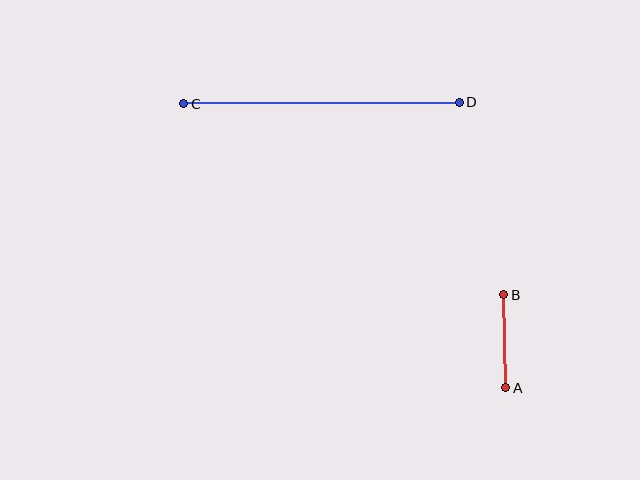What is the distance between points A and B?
The distance is approximately 93 pixels.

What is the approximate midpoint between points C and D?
The midpoint is at approximately (321, 103) pixels.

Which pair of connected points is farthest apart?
Points C and D are farthest apart.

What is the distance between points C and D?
The distance is approximately 275 pixels.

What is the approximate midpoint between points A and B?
The midpoint is at approximately (505, 341) pixels.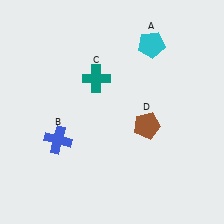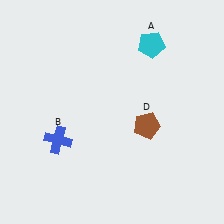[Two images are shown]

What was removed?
The teal cross (C) was removed in Image 2.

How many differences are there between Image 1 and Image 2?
There is 1 difference between the two images.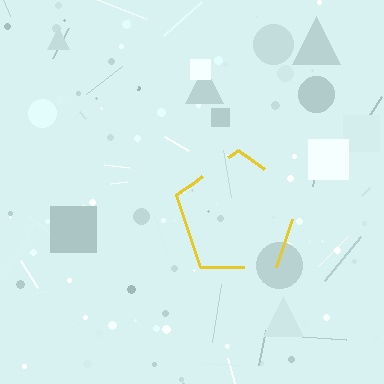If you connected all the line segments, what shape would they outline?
They would outline a pentagon.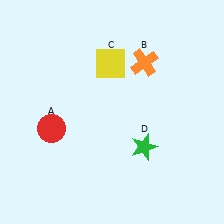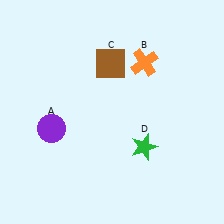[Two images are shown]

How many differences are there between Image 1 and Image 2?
There are 2 differences between the two images.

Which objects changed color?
A changed from red to purple. C changed from yellow to brown.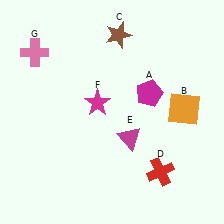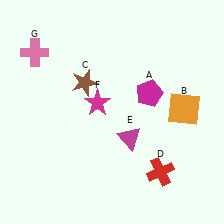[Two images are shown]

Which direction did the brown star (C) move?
The brown star (C) moved down.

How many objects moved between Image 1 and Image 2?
1 object moved between the two images.